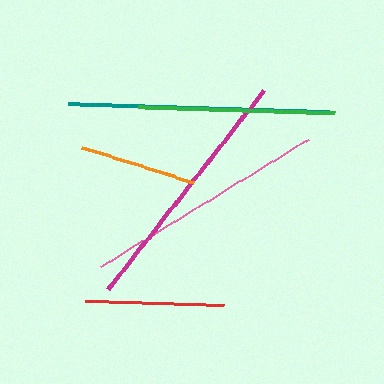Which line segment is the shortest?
The orange line is the shortest at approximately 117 pixels.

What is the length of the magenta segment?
The magenta segment is approximately 254 pixels long.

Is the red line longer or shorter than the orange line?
The red line is longer than the orange line.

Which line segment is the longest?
The teal line is the longest at approximately 261 pixels.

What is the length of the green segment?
The green segment is approximately 198 pixels long.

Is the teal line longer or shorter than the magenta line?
The teal line is longer than the magenta line.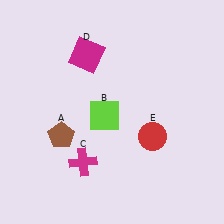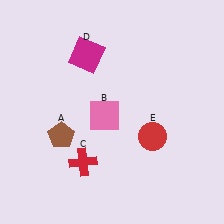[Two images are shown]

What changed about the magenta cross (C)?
In Image 1, C is magenta. In Image 2, it changed to red.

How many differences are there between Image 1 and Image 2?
There are 2 differences between the two images.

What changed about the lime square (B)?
In Image 1, B is lime. In Image 2, it changed to pink.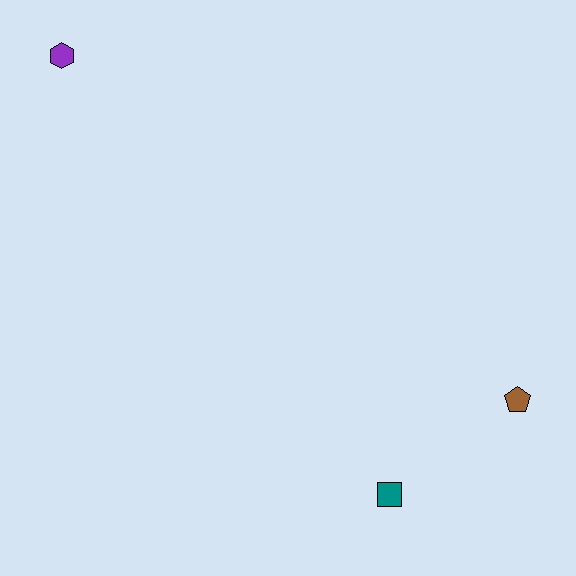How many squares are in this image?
There is 1 square.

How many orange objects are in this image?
There are no orange objects.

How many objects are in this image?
There are 3 objects.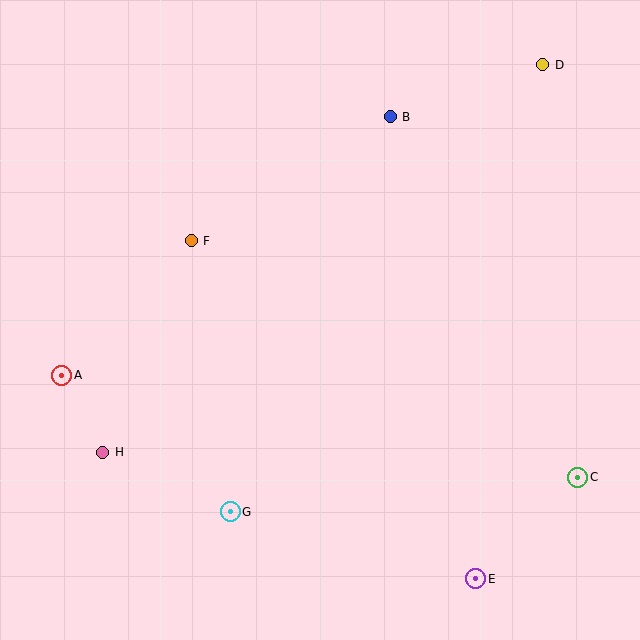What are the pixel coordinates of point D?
Point D is at (543, 65).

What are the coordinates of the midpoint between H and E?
The midpoint between H and E is at (289, 516).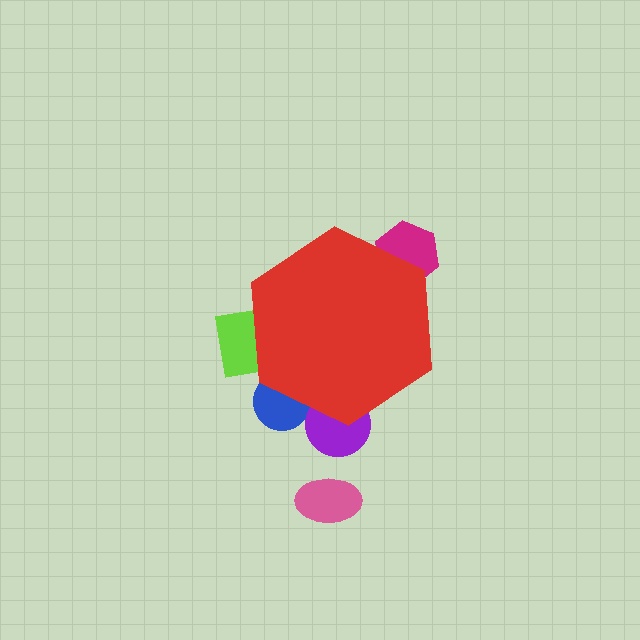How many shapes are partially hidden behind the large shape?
4 shapes are partially hidden.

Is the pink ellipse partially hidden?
No, the pink ellipse is fully visible.